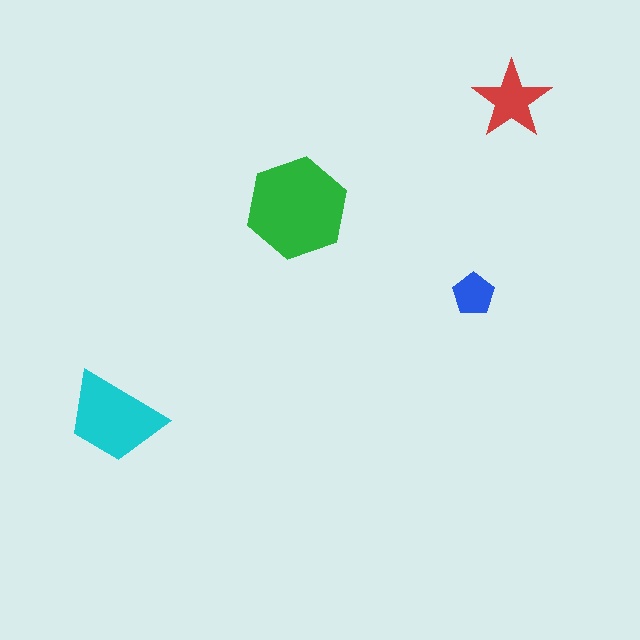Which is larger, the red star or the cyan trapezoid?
The cyan trapezoid.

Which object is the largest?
The green hexagon.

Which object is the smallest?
The blue pentagon.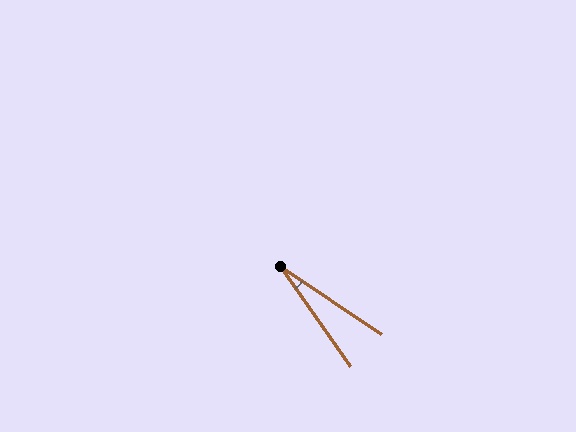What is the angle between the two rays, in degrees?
Approximately 21 degrees.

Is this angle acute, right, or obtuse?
It is acute.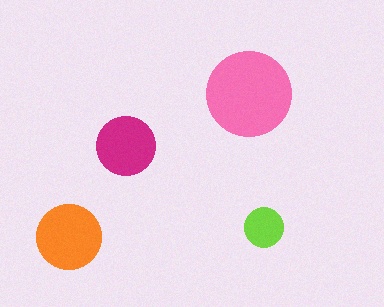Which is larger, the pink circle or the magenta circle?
The pink one.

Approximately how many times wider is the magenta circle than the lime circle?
About 1.5 times wider.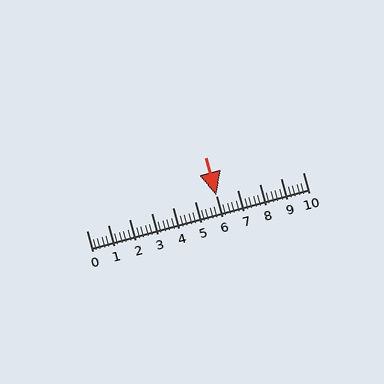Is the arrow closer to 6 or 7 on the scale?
The arrow is closer to 6.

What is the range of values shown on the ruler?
The ruler shows values from 0 to 10.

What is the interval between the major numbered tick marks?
The major tick marks are spaced 1 units apart.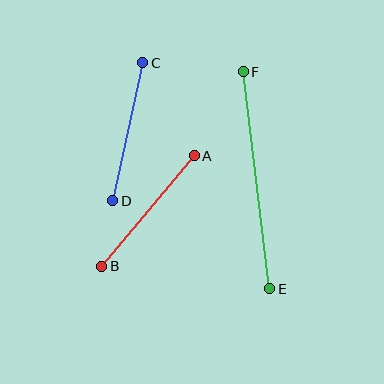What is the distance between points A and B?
The distance is approximately 144 pixels.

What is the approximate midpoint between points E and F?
The midpoint is at approximately (257, 180) pixels.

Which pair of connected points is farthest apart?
Points E and F are farthest apart.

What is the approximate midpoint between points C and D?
The midpoint is at approximately (128, 132) pixels.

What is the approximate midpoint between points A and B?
The midpoint is at approximately (148, 211) pixels.